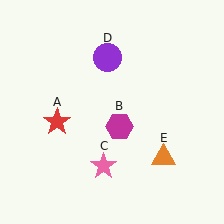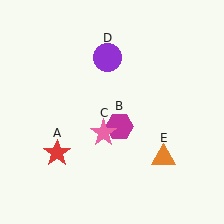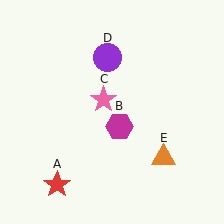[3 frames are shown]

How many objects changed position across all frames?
2 objects changed position: red star (object A), pink star (object C).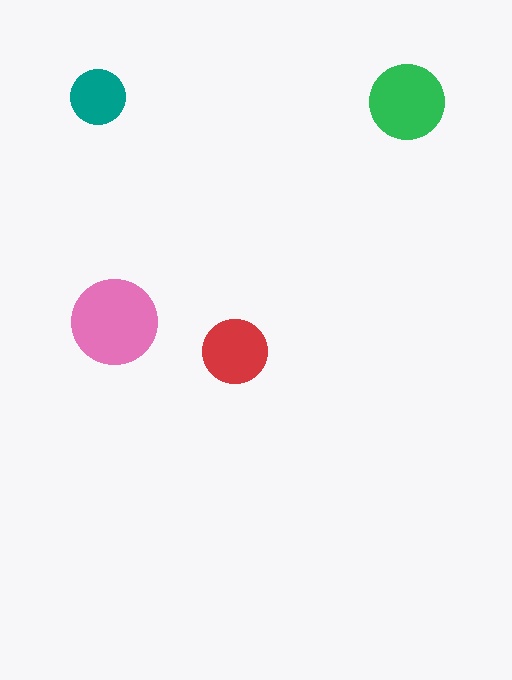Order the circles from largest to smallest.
the pink one, the green one, the red one, the teal one.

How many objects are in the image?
There are 4 objects in the image.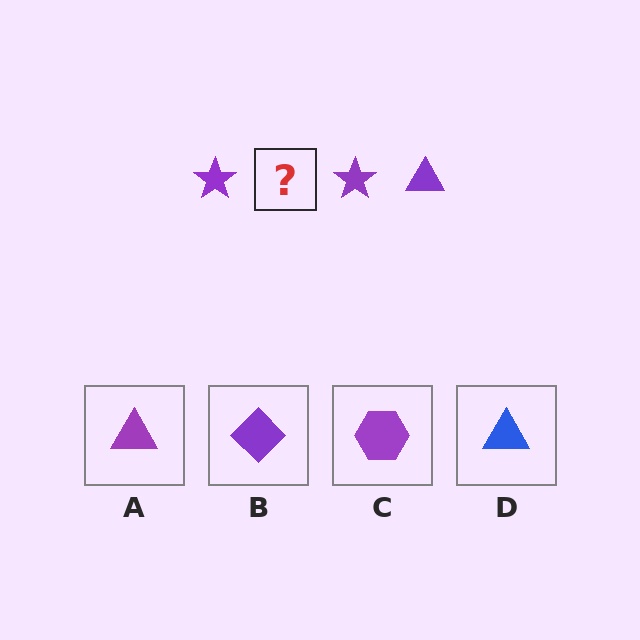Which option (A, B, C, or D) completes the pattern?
A.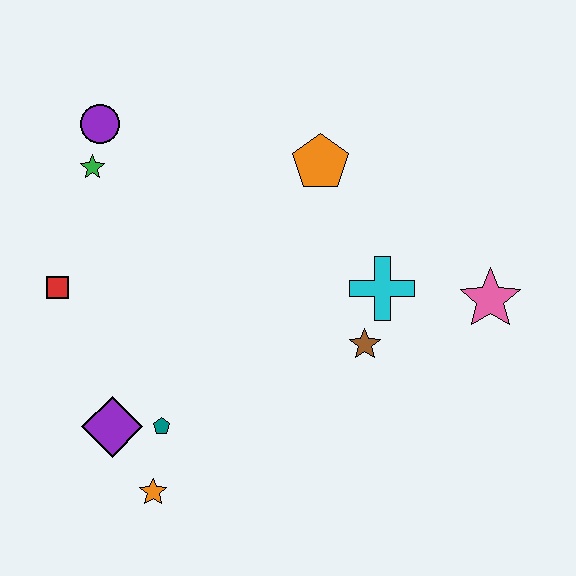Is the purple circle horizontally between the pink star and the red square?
Yes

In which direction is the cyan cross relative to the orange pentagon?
The cyan cross is below the orange pentagon.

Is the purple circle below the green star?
No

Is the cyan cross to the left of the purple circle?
No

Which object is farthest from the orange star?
The pink star is farthest from the orange star.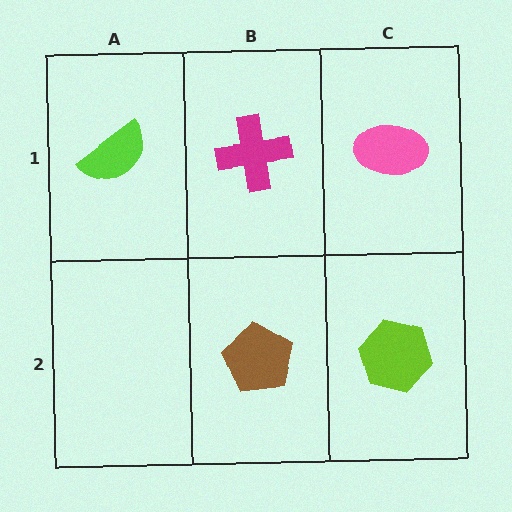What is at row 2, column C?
A lime hexagon.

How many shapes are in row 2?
2 shapes.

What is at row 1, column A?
A lime semicircle.